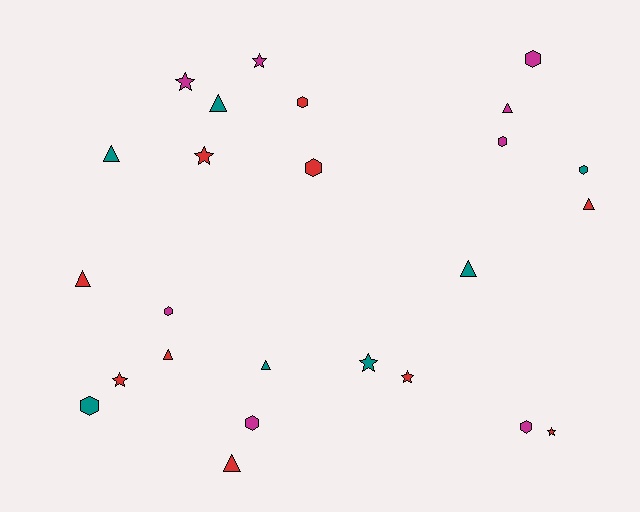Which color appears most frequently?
Red, with 10 objects.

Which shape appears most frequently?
Hexagon, with 9 objects.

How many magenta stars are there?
There are 2 magenta stars.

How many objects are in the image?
There are 25 objects.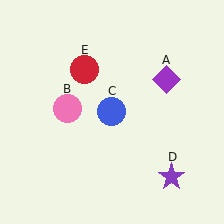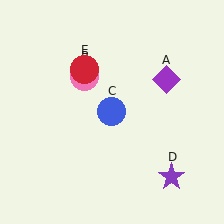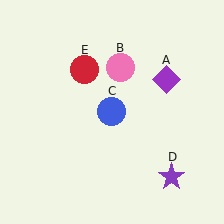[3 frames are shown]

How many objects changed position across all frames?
1 object changed position: pink circle (object B).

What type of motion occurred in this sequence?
The pink circle (object B) rotated clockwise around the center of the scene.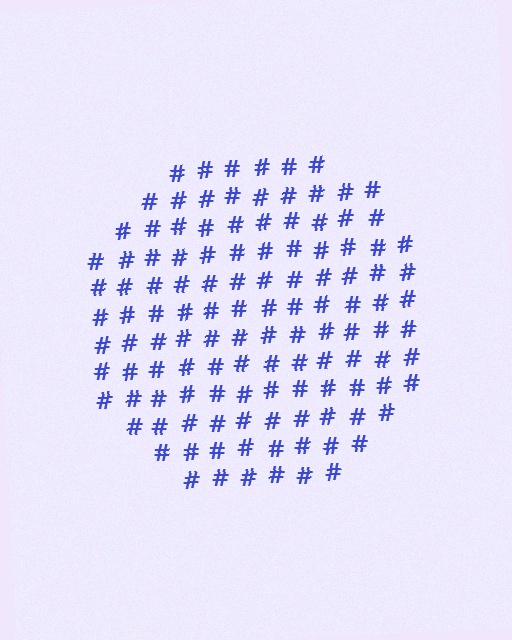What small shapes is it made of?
It is made of small hash symbols.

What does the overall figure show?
The overall figure shows a circle.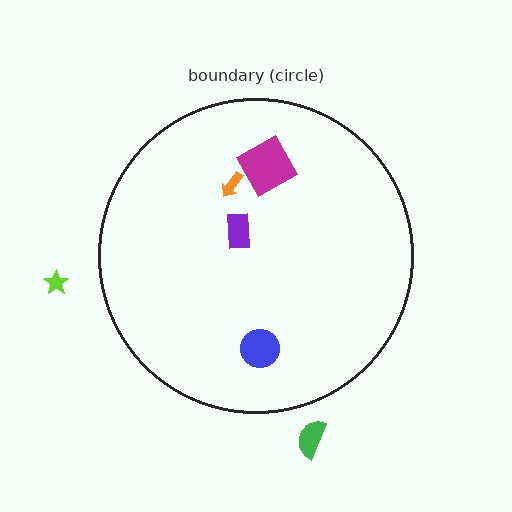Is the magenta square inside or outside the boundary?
Inside.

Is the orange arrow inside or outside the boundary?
Inside.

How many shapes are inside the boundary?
4 inside, 2 outside.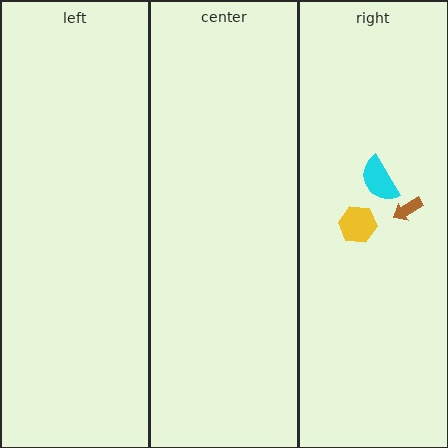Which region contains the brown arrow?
The right region.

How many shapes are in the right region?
3.